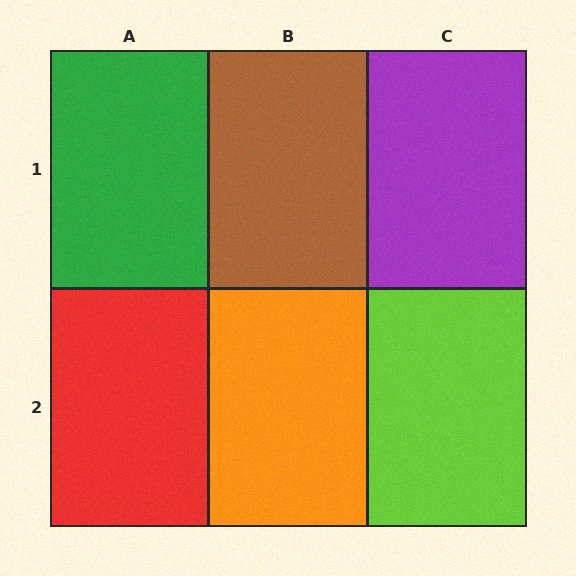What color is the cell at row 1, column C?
Purple.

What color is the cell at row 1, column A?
Green.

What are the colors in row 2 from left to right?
Red, orange, lime.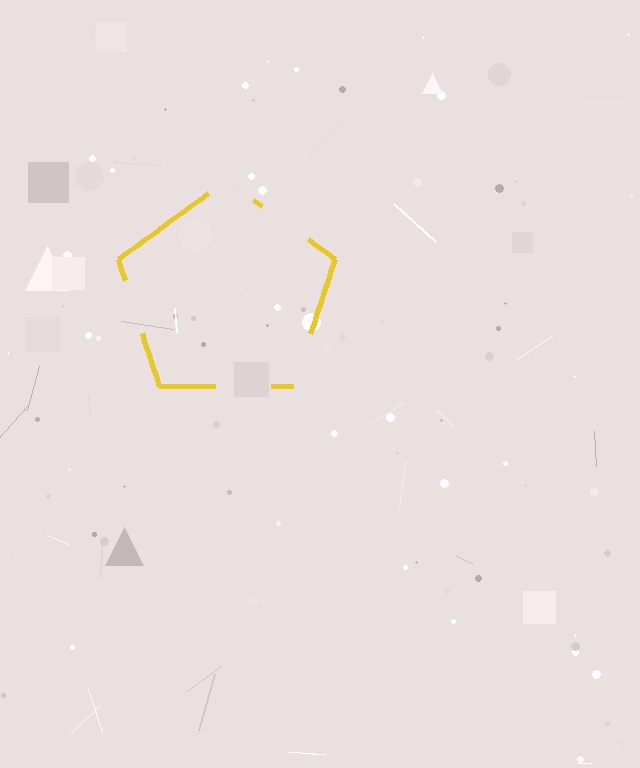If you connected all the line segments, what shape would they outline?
They would outline a pentagon.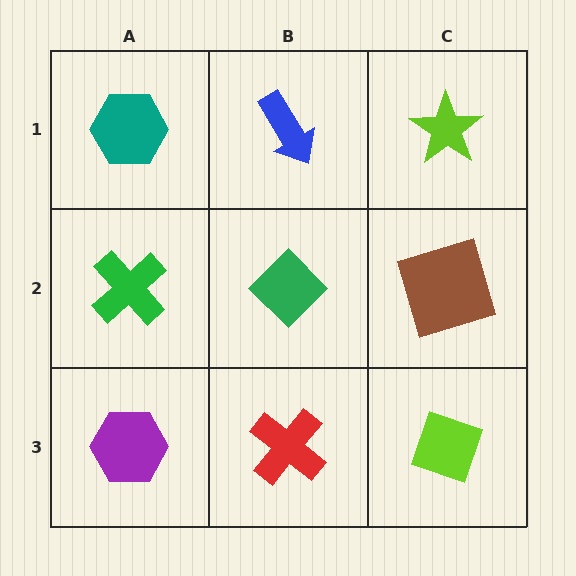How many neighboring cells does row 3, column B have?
3.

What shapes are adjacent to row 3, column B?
A green diamond (row 2, column B), a purple hexagon (row 3, column A), a lime diamond (row 3, column C).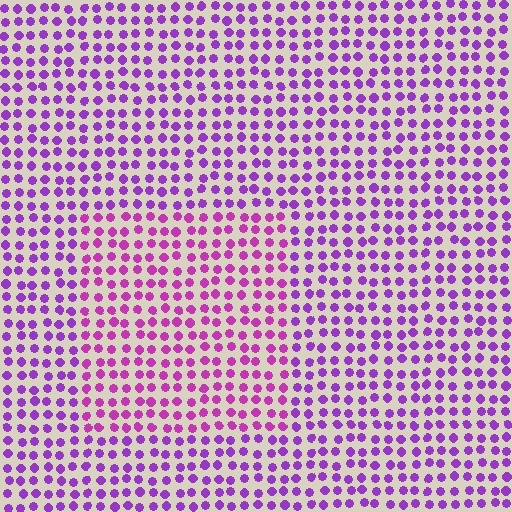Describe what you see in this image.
The image is filled with small purple elements in a uniform arrangement. A rectangle-shaped region is visible where the elements are tinted to a slightly different hue, forming a subtle color boundary.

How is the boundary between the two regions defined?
The boundary is defined purely by a slight shift in hue (about 26 degrees). Spacing, size, and orientation are identical on both sides.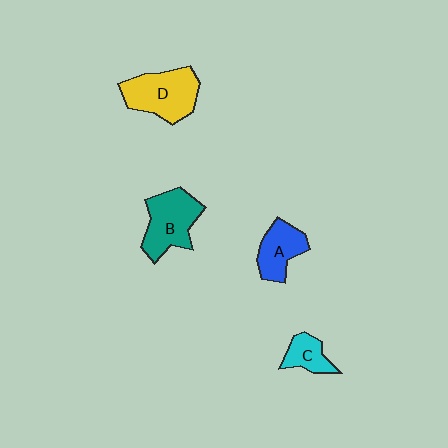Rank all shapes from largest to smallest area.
From largest to smallest: D (yellow), B (teal), A (blue), C (cyan).